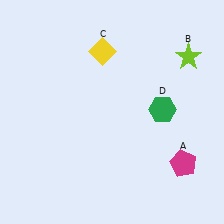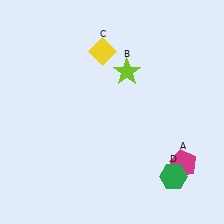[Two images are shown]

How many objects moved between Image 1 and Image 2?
2 objects moved between the two images.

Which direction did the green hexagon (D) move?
The green hexagon (D) moved down.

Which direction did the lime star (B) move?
The lime star (B) moved left.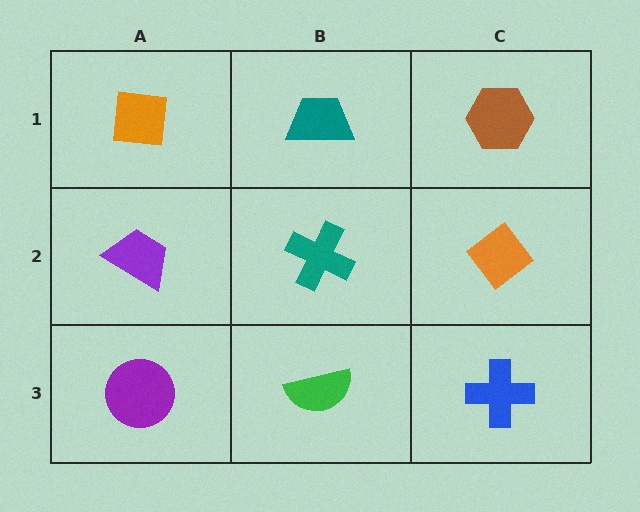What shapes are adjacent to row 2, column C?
A brown hexagon (row 1, column C), a blue cross (row 3, column C), a teal cross (row 2, column B).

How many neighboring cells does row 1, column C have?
2.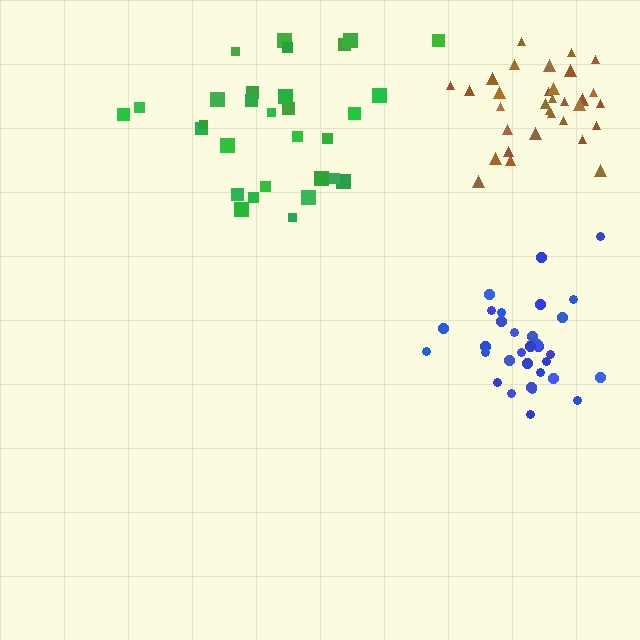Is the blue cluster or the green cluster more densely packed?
Blue.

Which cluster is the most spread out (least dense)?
Green.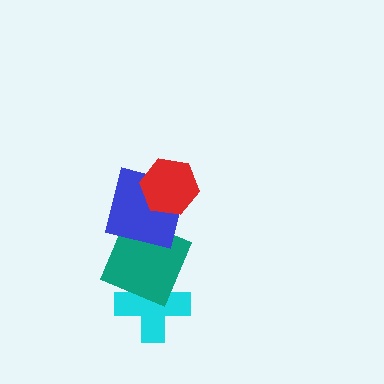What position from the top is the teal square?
The teal square is 3rd from the top.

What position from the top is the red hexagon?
The red hexagon is 1st from the top.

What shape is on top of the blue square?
The red hexagon is on top of the blue square.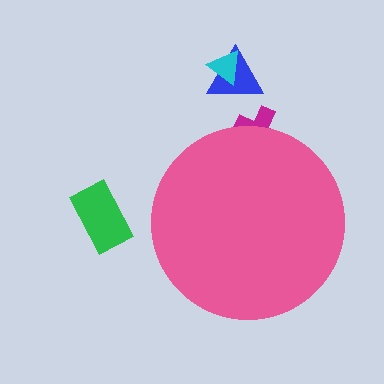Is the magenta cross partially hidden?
Yes, the magenta cross is partially hidden behind the pink circle.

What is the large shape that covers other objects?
A pink circle.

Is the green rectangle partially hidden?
No, the green rectangle is fully visible.